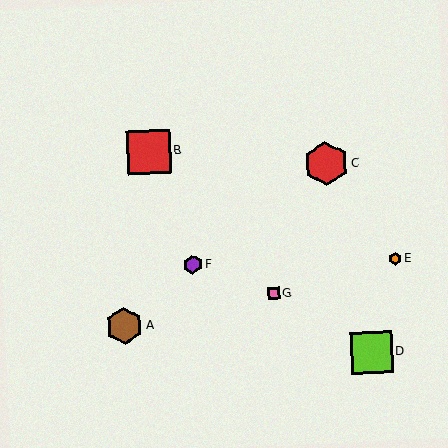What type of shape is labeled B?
Shape B is a red square.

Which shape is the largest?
The red square (labeled B) is the largest.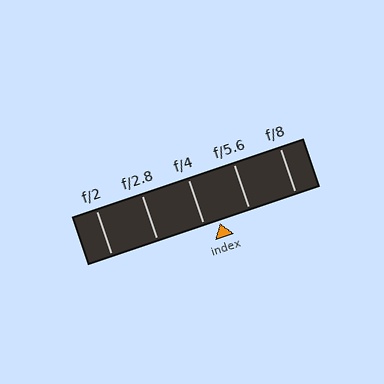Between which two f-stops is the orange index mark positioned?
The index mark is between f/4 and f/5.6.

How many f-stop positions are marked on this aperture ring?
There are 5 f-stop positions marked.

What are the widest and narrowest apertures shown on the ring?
The widest aperture shown is f/2 and the narrowest is f/8.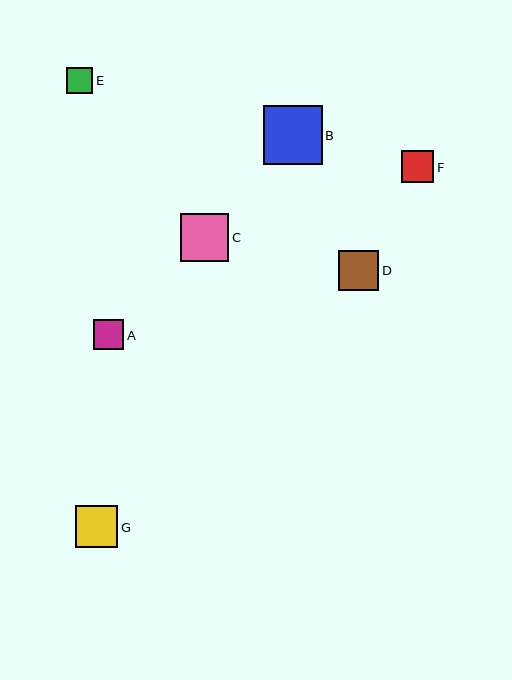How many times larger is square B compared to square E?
Square B is approximately 2.2 times the size of square E.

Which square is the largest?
Square B is the largest with a size of approximately 59 pixels.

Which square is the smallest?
Square E is the smallest with a size of approximately 27 pixels.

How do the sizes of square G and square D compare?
Square G and square D are approximately the same size.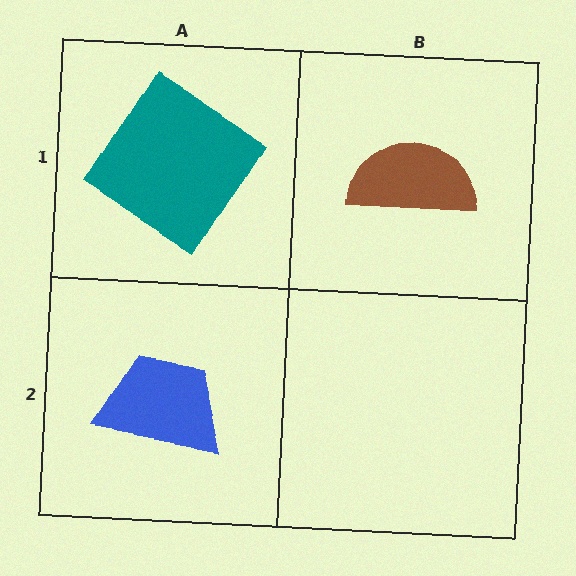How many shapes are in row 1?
2 shapes.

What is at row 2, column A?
A blue trapezoid.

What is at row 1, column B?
A brown semicircle.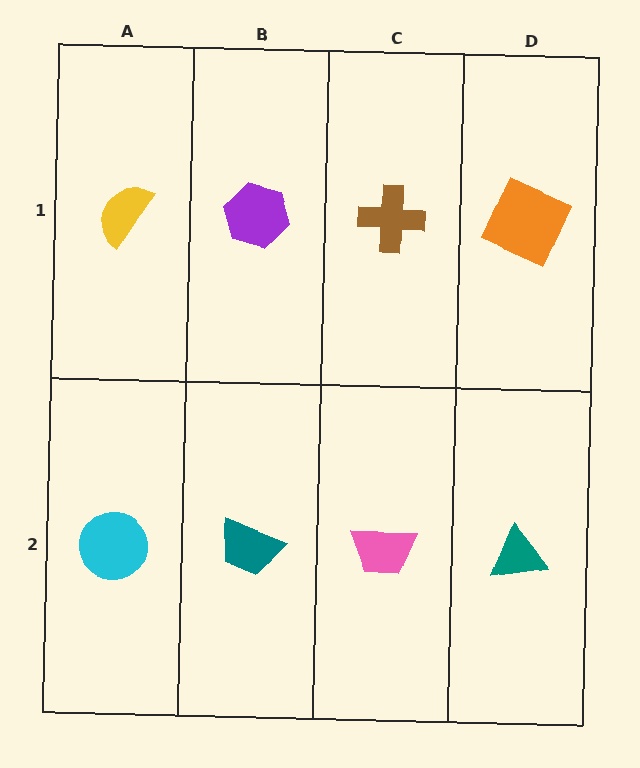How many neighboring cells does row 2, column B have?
3.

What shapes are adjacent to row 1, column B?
A teal trapezoid (row 2, column B), a yellow semicircle (row 1, column A), a brown cross (row 1, column C).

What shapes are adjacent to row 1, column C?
A pink trapezoid (row 2, column C), a purple hexagon (row 1, column B), an orange square (row 1, column D).